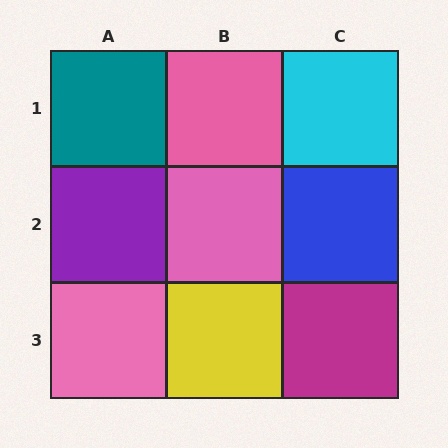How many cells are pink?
3 cells are pink.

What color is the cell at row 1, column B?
Pink.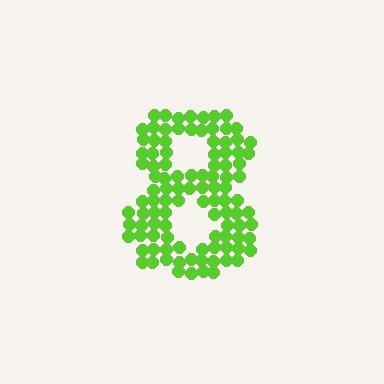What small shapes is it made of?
It is made of small circles.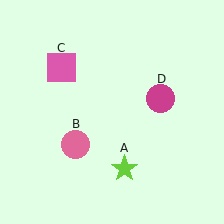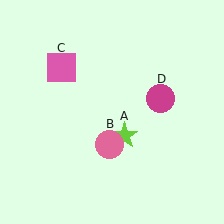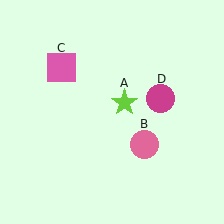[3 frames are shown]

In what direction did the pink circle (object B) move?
The pink circle (object B) moved right.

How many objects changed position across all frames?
2 objects changed position: lime star (object A), pink circle (object B).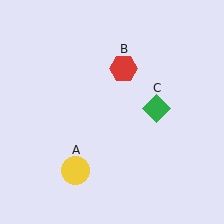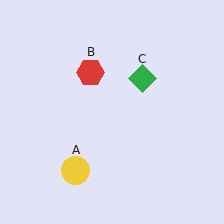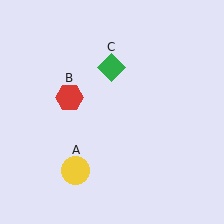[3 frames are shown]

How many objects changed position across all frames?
2 objects changed position: red hexagon (object B), green diamond (object C).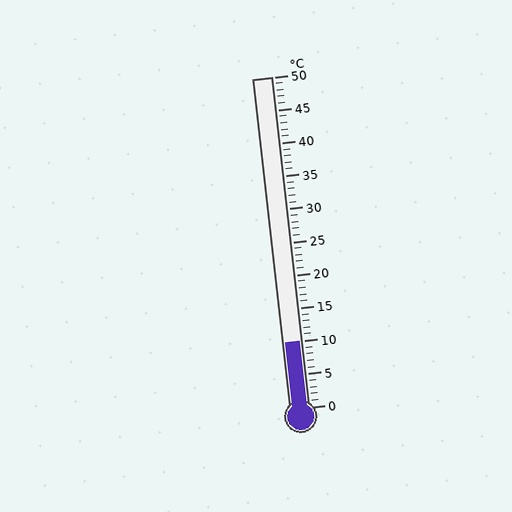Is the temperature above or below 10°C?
The temperature is at 10°C.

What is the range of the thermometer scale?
The thermometer scale ranges from 0°C to 50°C.